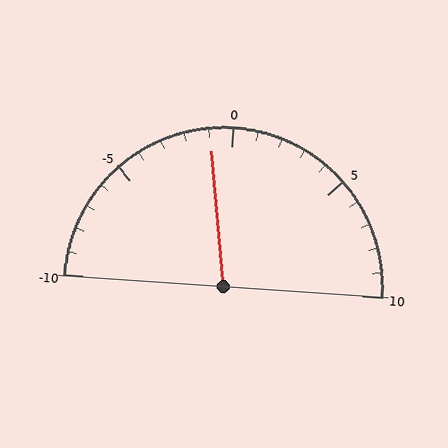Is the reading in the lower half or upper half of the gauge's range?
The reading is in the lower half of the range (-10 to 10).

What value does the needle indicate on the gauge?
The needle indicates approximately -1.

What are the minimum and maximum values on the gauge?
The gauge ranges from -10 to 10.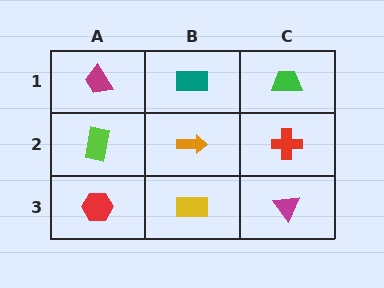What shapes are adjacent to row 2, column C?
A green trapezoid (row 1, column C), a magenta triangle (row 3, column C), an orange arrow (row 2, column B).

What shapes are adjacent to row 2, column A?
A magenta trapezoid (row 1, column A), a red hexagon (row 3, column A), an orange arrow (row 2, column B).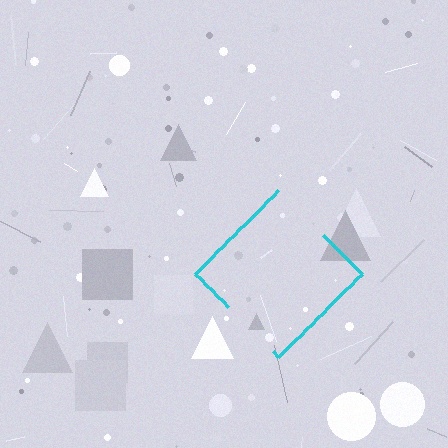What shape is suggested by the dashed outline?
The dashed outline suggests a diamond.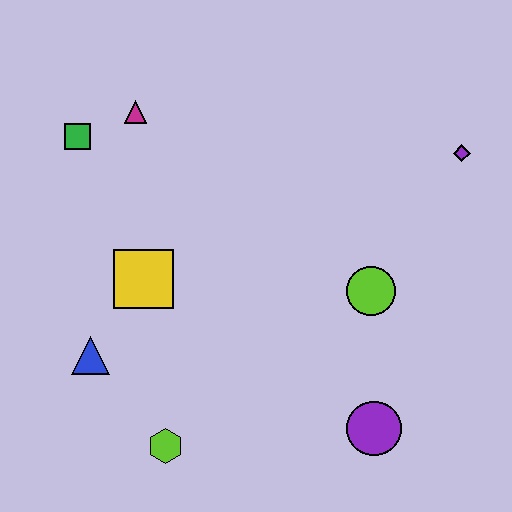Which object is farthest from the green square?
The purple circle is farthest from the green square.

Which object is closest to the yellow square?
The blue triangle is closest to the yellow square.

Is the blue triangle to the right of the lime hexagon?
No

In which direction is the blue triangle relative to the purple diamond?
The blue triangle is to the left of the purple diamond.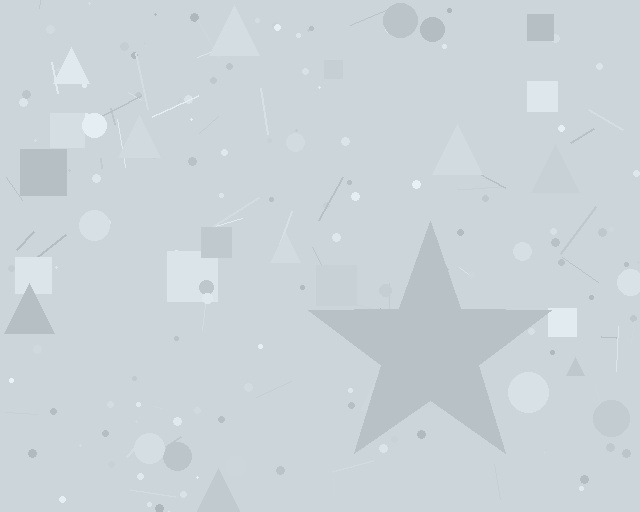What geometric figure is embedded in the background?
A star is embedded in the background.